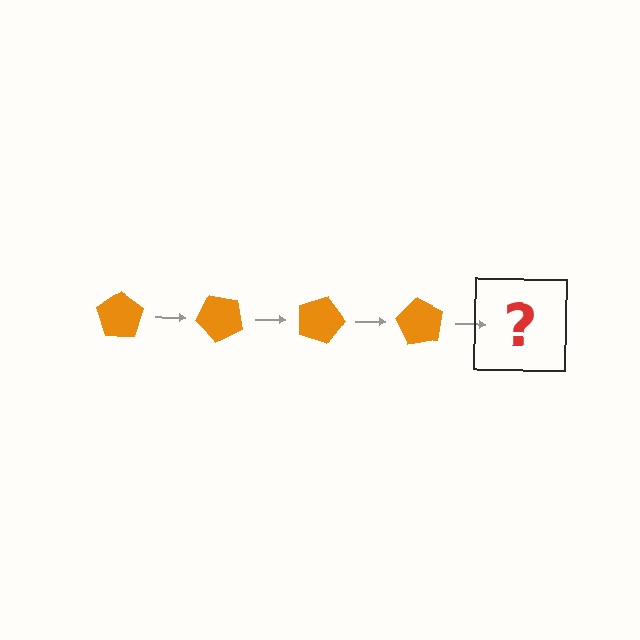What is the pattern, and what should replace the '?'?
The pattern is that the pentagon rotates 45 degrees each step. The '?' should be an orange pentagon rotated 180 degrees.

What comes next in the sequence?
The next element should be an orange pentagon rotated 180 degrees.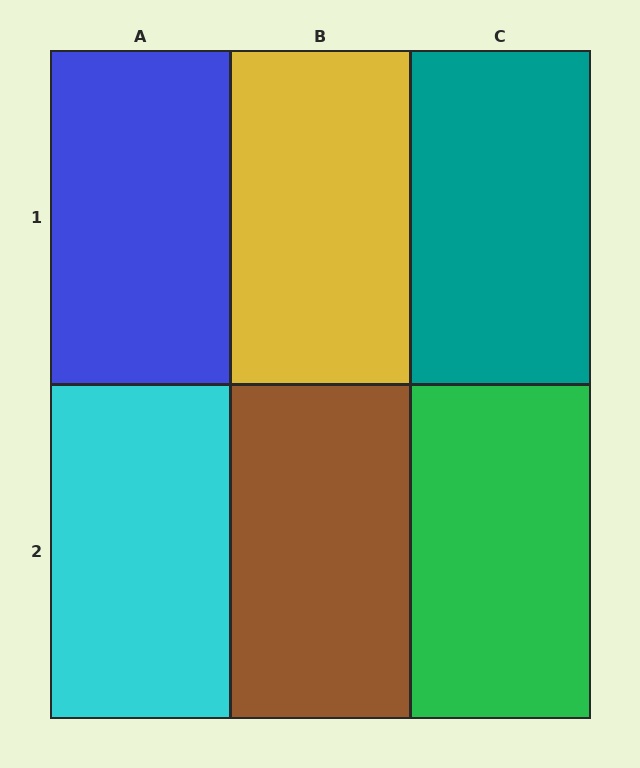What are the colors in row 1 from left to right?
Blue, yellow, teal.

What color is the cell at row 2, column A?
Cyan.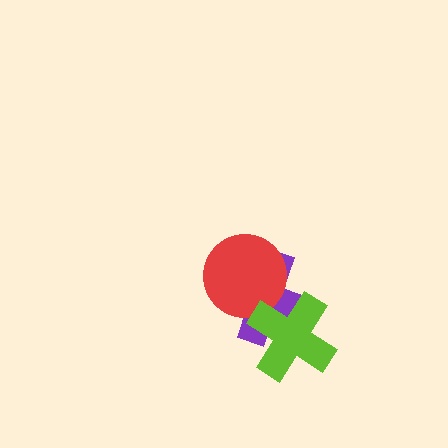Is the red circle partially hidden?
Yes, it is partially covered by another shape.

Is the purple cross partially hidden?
Yes, it is partially covered by another shape.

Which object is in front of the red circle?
The lime cross is in front of the red circle.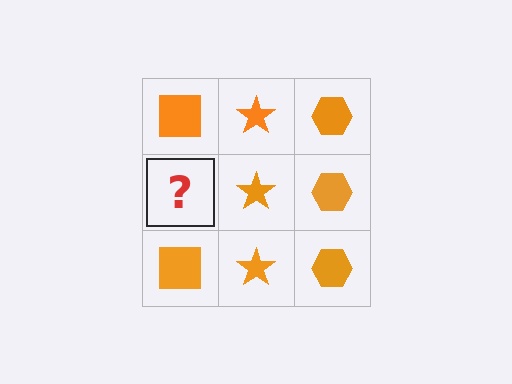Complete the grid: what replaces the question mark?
The question mark should be replaced with an orange square.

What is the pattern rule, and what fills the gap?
The rule is that each column has a consistent shape. The gap should be filled with an orange square.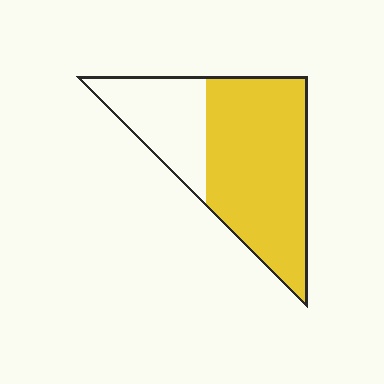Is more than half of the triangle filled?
Yes.